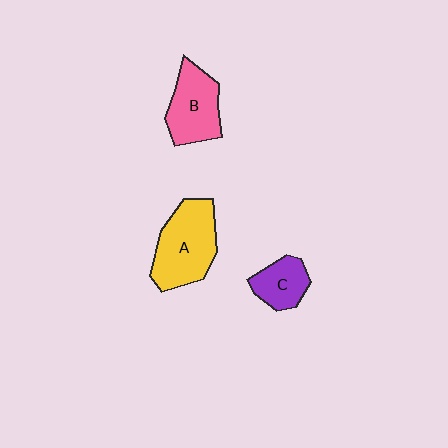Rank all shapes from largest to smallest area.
From largest to smallest: A (yellow), B (pink), C (purple).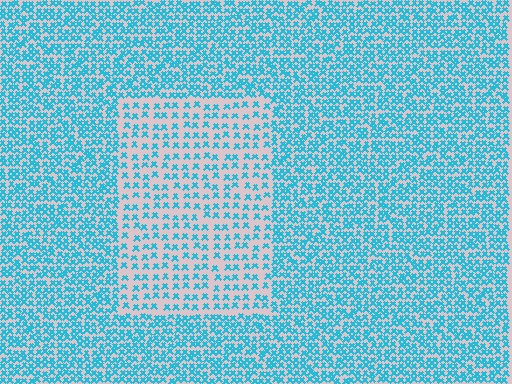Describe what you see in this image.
The image contains small cyan elements arranged at two different densities. A rectangle-shaped region is visible where the elements are less densely packed than the surrounding area.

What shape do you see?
I see a rectangle.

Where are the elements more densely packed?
The elements are more densely packed outside the rectangle boundary.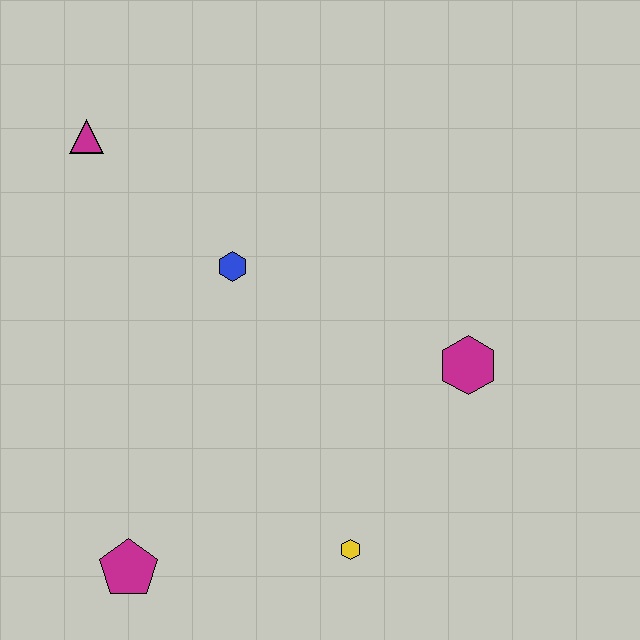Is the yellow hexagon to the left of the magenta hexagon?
Yes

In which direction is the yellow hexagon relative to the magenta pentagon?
The yellow hexagon is to the right of the magenta pentagon.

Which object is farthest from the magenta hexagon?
The magenta triangle is farthest from the magenta hexagon.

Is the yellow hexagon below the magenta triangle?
Yes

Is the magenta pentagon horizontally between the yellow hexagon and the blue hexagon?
No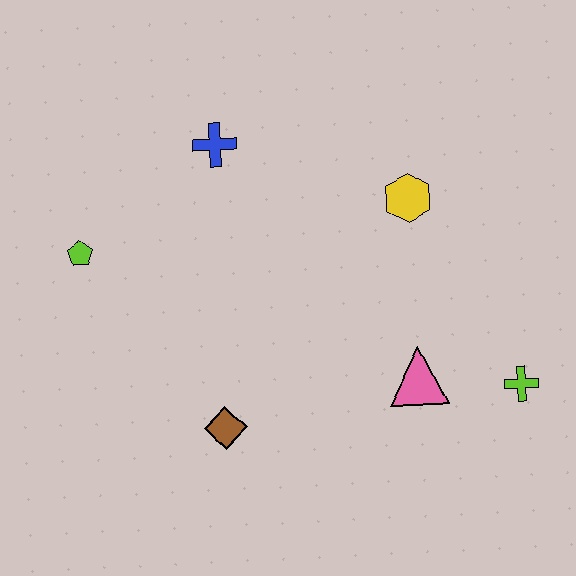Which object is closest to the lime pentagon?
The blue cross is closest to the lime pentagon.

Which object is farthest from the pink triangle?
The lime pentagon is farthest from the pink triangle.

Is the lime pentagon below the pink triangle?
No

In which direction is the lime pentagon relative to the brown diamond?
The lime pentagon is above the brown diamond.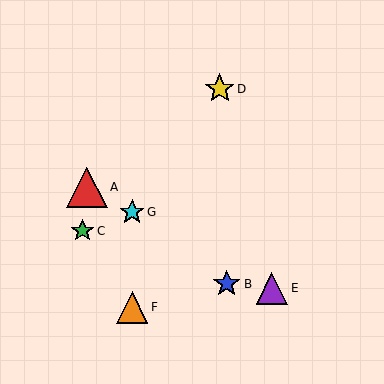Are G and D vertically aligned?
No, G is at x≈132 and D is at x≈220.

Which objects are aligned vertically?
Objects F, G are aligned vertically.